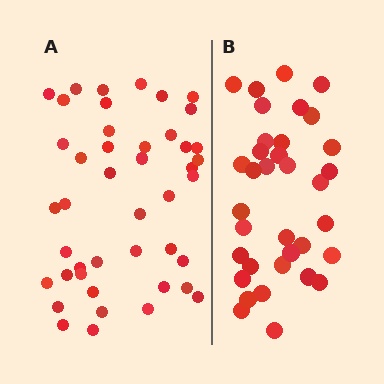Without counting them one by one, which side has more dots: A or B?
Region A (the left region) has more dots.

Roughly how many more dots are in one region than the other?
Region A has roughly 8 or so more dots than region B.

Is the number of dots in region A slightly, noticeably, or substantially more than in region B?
Region A has noticeably more, but not dramatically so. The ratio is roughly 1.3 to 1.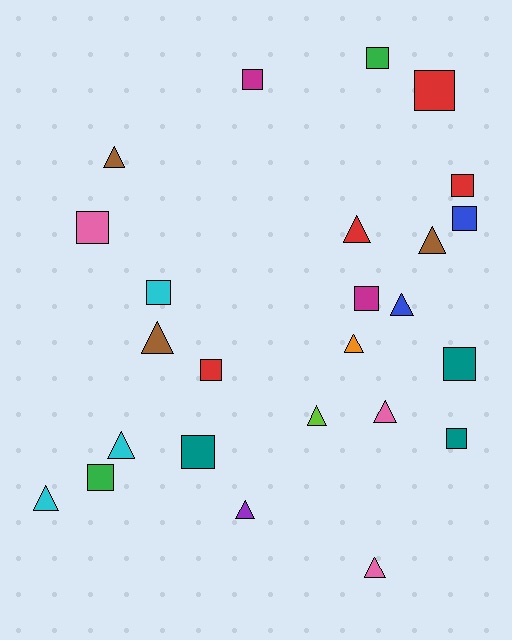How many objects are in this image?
There are 25 objects.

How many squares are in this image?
There are 13 squares.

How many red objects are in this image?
There are 4 red objects.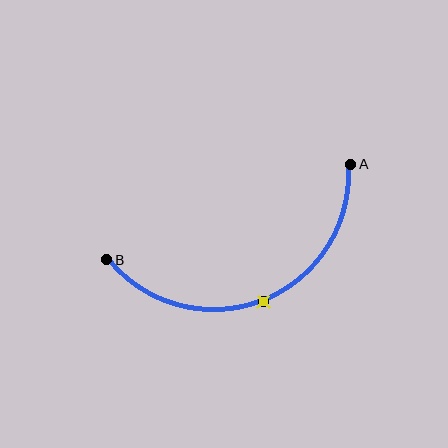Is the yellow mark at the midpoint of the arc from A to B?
Yes. The yellow mark lies on the arc at equal arc-length from both A and B — it is the arc midpoint.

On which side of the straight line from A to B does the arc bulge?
The arc bulges below the straight line connecting A and B.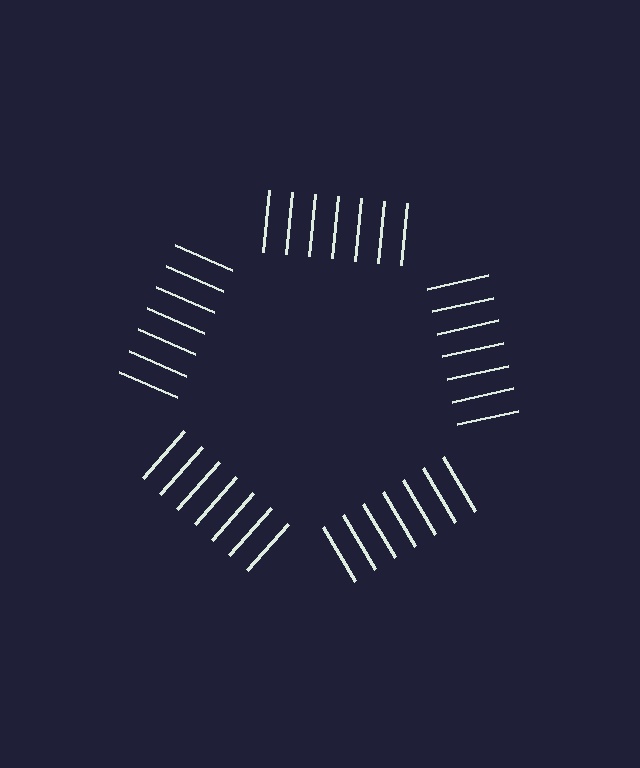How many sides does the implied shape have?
5 sides — the line-ends trace a pentagon.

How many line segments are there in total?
35 — 7 along each of the 5 edges.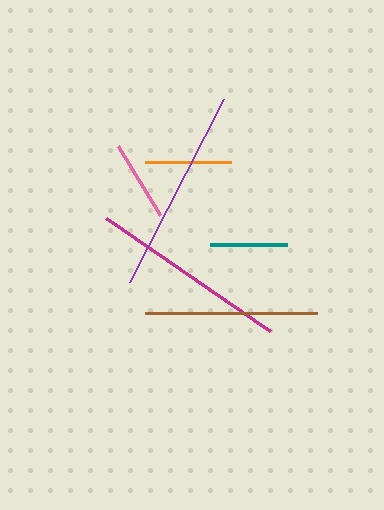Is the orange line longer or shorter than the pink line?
The orange line is longer than the pink line.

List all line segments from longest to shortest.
From longest to shortest: purple, magenta, brown, orange, pink, teal.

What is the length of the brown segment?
The brown segment is approximately 173 pixels long.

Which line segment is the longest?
The purple line is the longest at approximately 207 pixels.